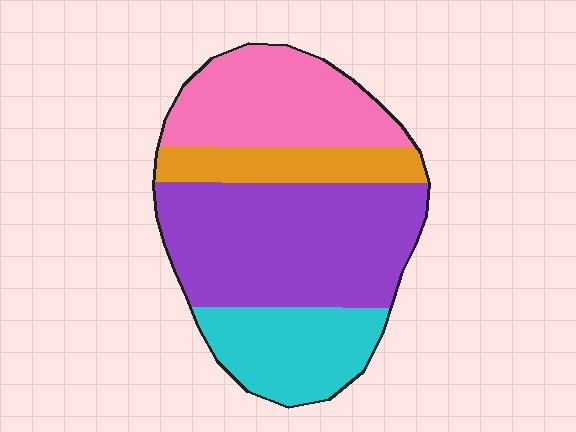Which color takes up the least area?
Orange, at roughly 15%.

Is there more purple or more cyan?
Purple.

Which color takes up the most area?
Purple, at roughly 40%.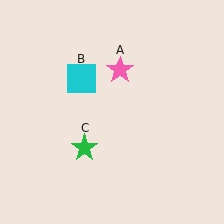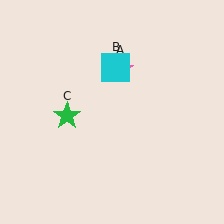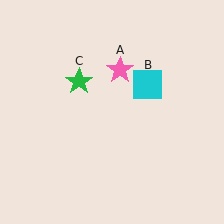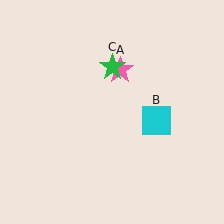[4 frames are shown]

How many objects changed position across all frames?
2 objects changed position: cyan square (object B), green star (object C).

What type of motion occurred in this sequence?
The cyan square (object B), green star (object C) rotated clockwise around the center of the scene.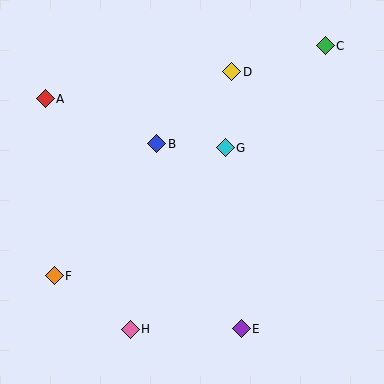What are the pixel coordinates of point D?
Point D is at (232, 72).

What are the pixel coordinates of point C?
Point C is at (325, 46).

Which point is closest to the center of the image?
Point G at (225, 148) is closest to the center.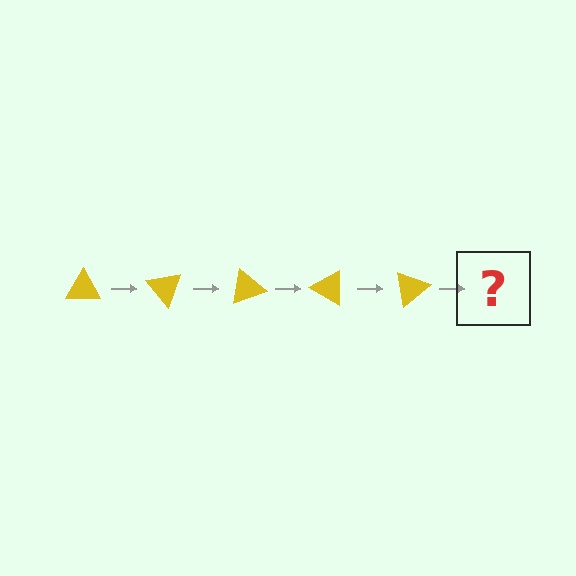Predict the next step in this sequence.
The next step is a yellow triangle rotated 250 degrees.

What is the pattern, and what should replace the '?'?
The pattern is that the triangle rotates 50 degrees each step. The '?' should be a yellow triangle rotated 250 degrees.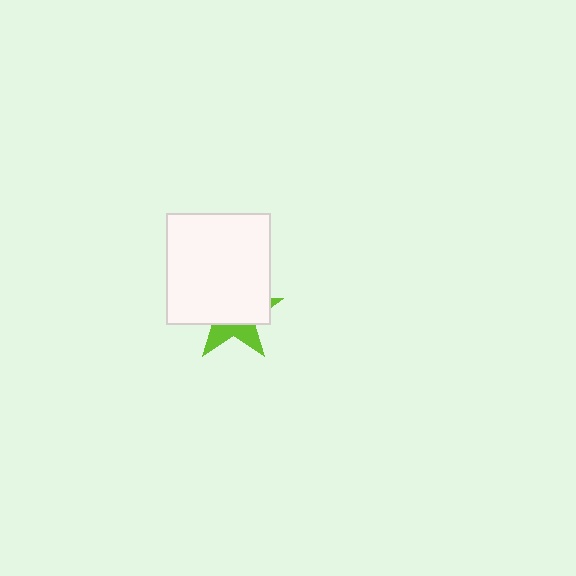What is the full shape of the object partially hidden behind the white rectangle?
The partially hidden object is a lime star.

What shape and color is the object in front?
The object in front is a white rectangle.